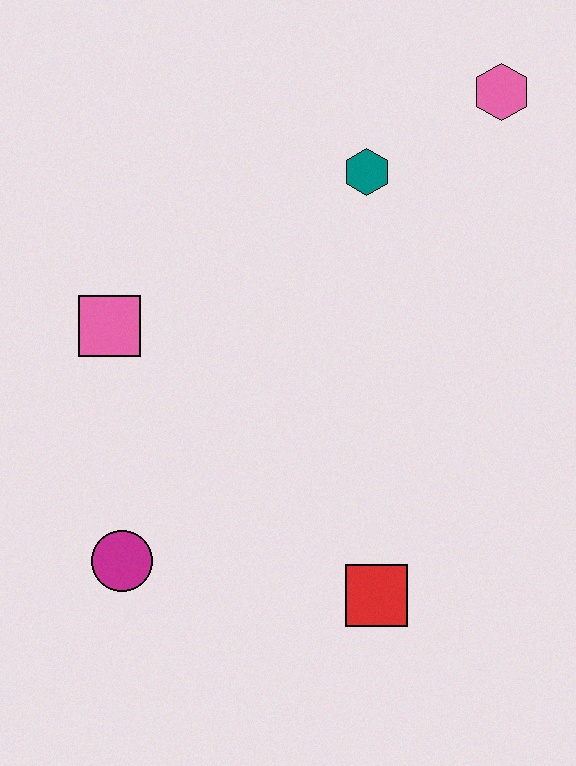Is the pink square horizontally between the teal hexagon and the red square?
No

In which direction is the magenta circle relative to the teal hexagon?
The magenta circle is below the teal hexagon.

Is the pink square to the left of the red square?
Yes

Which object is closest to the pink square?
The magenta circle is closest to the pink square.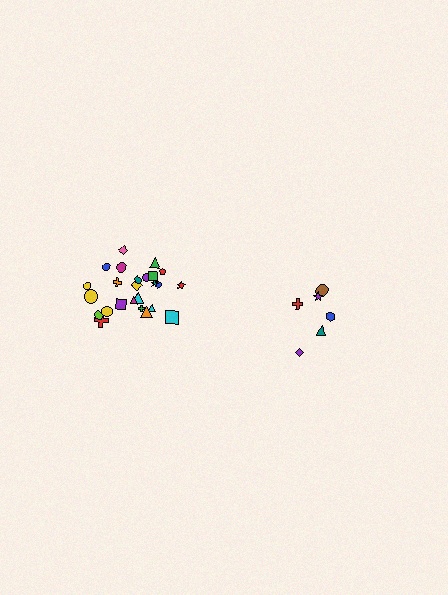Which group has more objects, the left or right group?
The left group.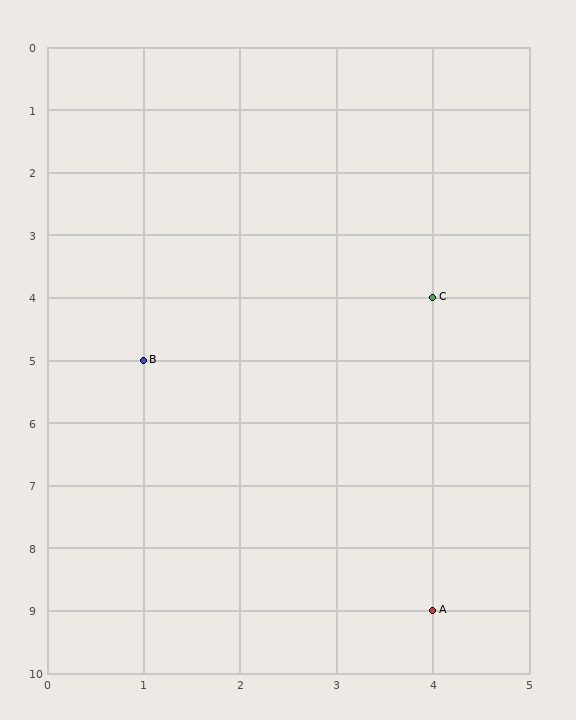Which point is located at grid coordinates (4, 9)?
Point A is at (4, 9).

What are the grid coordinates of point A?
Point A is at grid coordinates (4, 9).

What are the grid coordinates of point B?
Point B is at grid coordinates (1, 5).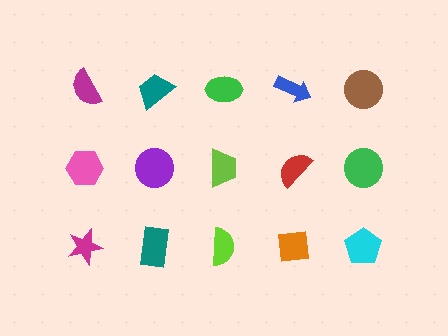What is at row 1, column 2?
A teal trapezoid.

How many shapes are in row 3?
5 shapes.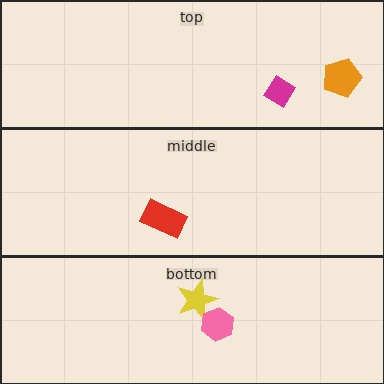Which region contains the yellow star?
The bottom region.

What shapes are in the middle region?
The red rectangle.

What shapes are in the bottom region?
The yellow star, the pink hexagon.